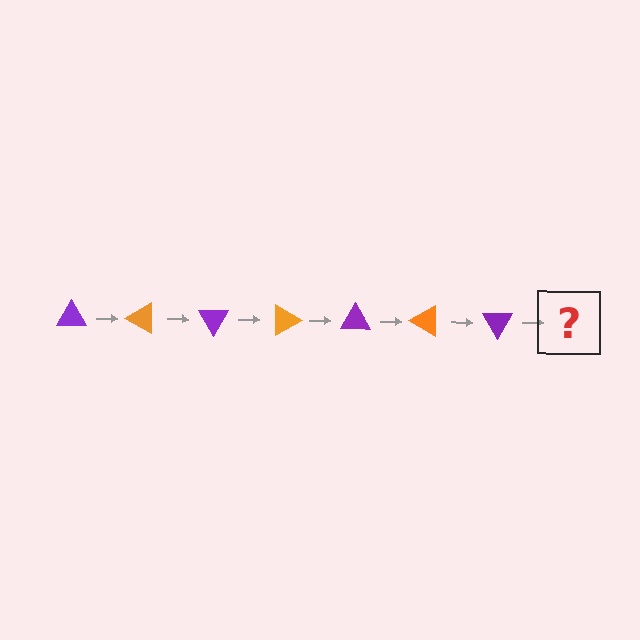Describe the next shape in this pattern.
It should be an orange triangle, rotated 210 degrees from the start.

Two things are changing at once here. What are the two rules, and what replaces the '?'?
The two rules are that it rotates 30 degrees each step and the color cycles through purple and orange. The '?' should be an orange triangle, rotated 210 degrees from the start.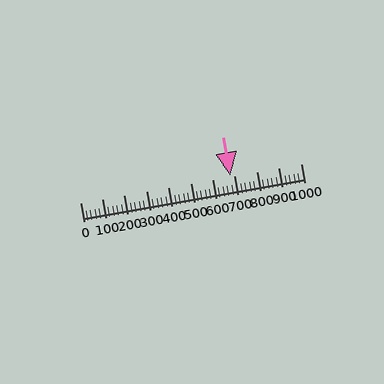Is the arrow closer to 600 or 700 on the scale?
The arrow is closer to 700.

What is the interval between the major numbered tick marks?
The major tick marks are spaced 100 units apart.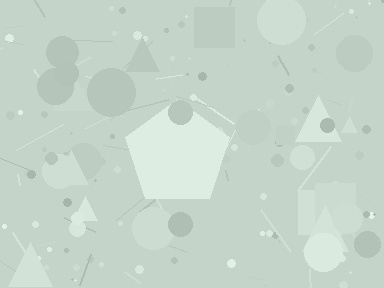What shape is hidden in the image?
A pentagon is hidden in the image.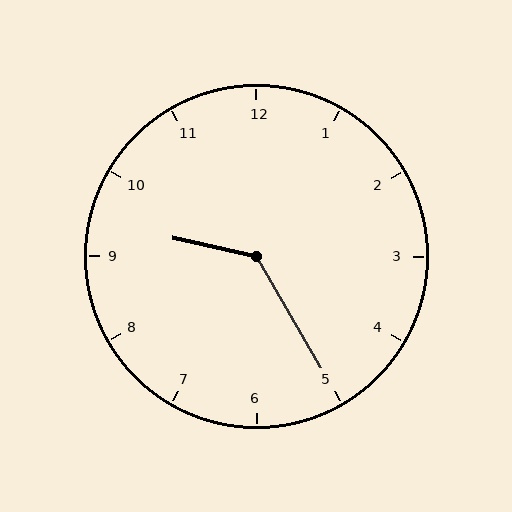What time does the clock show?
9:25.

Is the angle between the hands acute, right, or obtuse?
It is obtuse.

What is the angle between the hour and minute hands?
Approximately 132 degrees.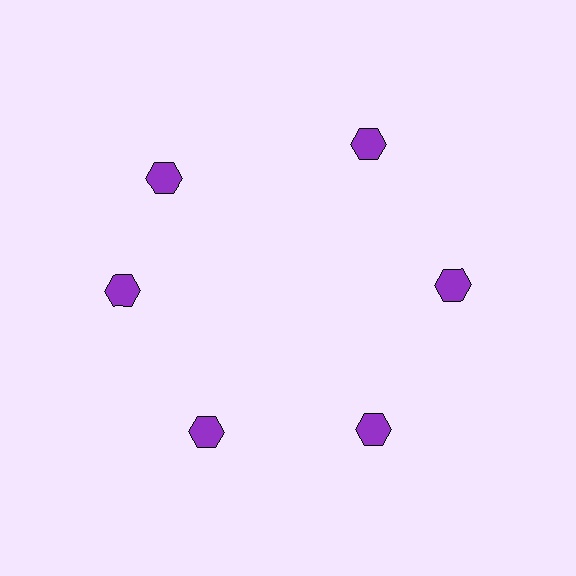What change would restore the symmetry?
The symmetry would be restored by rotating it back into even spacing with its neighbors so that all 6 hexagons sit at equal angles and equal distance from the center.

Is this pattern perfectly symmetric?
No. The 6 purple hexagons are arranged in a ring, but one element near the 11 o'clock position is rotated out of alignment along the ring, breaking the 6-fold rotational symmetry.